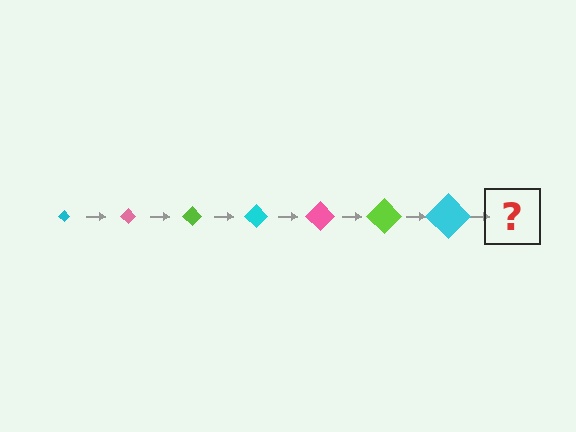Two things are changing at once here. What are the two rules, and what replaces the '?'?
The two rules are that the diamond grows larger each step and the color cycles through cyan, pink, and lime. The '?' should be a pink diamond, larger than the previous one.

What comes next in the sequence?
The next element should be a pink diamond, larger than the previous one.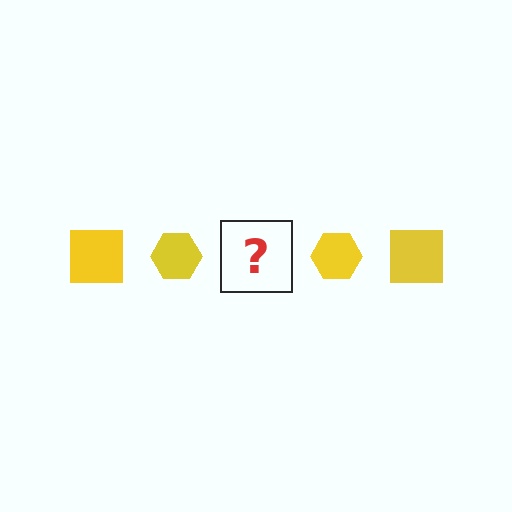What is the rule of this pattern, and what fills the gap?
The rule is that the pattern cycles through square, hexagon shapes in yellow. The gap should be filled with a yellow square.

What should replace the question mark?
The question mark should be replaced with a yellow square.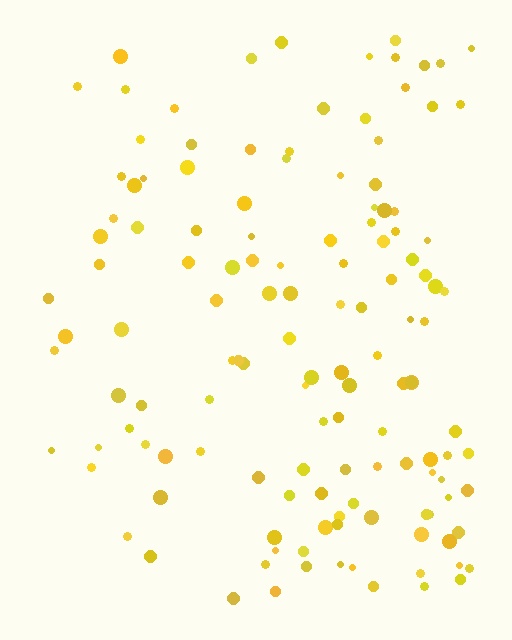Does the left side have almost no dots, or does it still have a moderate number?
Still a moderate number, just noticeably fewer than the right.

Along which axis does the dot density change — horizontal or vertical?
Horizontal.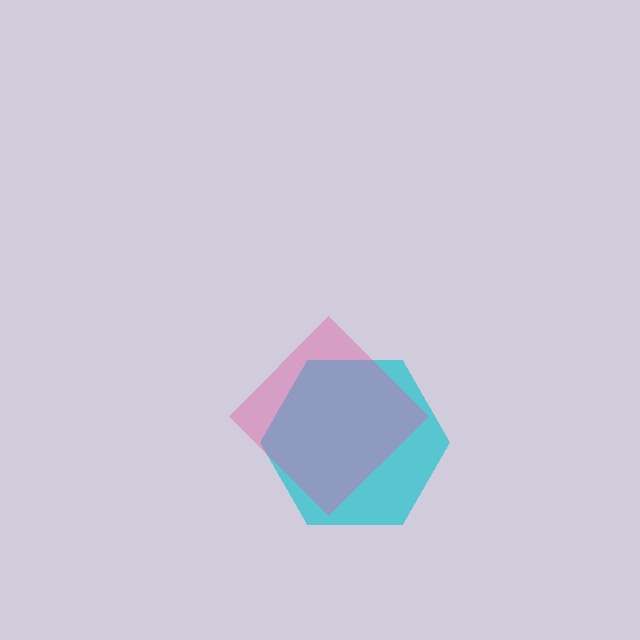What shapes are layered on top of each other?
The layered shapes are: a cyan hexagon, a pink diamond.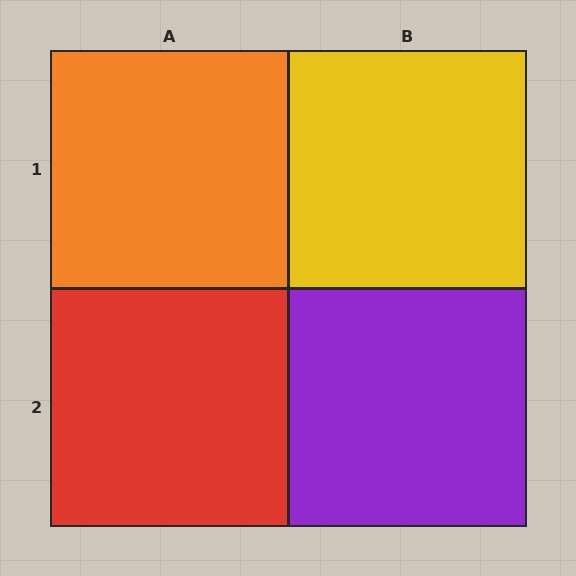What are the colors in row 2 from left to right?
Red, purple.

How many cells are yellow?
1 cell is yellow.